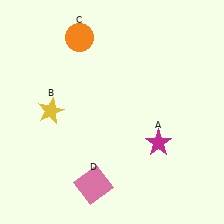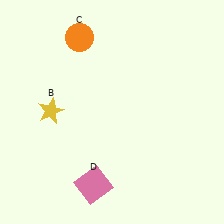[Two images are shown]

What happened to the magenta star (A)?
The magenta star (A) was removed in Image 2. It was in the bottom-right area of Image 1.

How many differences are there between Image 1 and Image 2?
There is 1 difference between the two images.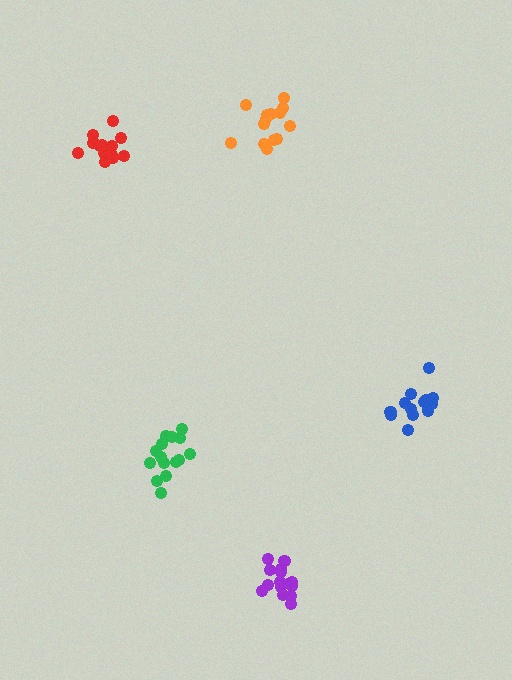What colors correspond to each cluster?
The clusters are colored: green, purple, blue, red, orange.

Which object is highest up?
The orange cluster is topmost.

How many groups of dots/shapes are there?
There are 5 groups.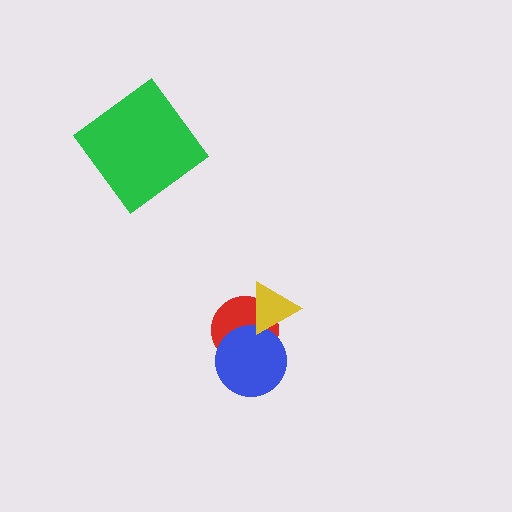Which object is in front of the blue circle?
The yellow triangle is in front of the blue circle.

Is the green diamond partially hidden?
No, no other shape covers it.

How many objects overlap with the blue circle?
2 objects overlap with the blue circle.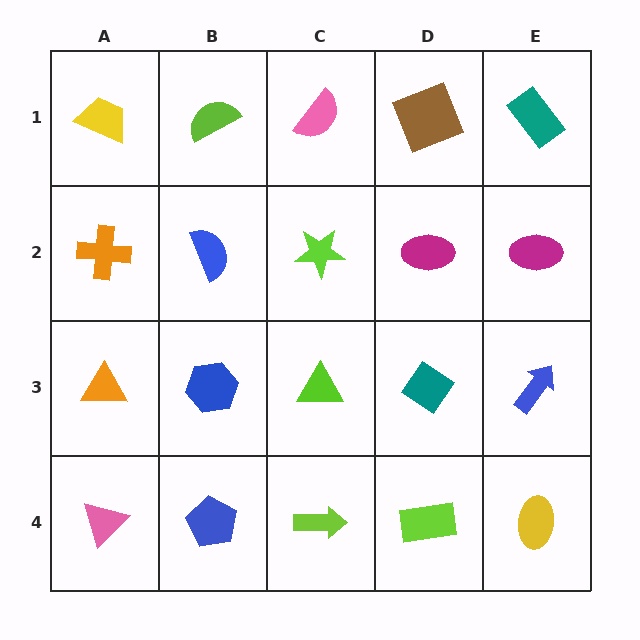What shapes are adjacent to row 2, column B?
A lime semicircle (row 1, column B), a blue hexagon (row 3, column B), an orange cross (row 2, column A), a lime star (row 2, column C).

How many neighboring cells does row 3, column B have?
4.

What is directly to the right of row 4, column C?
A lime rectangle.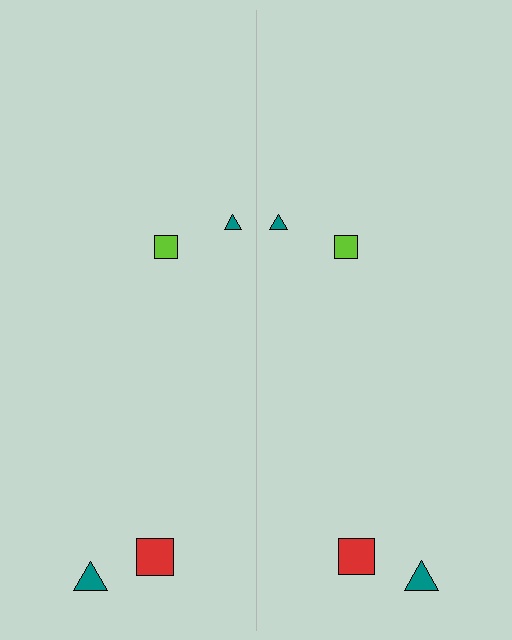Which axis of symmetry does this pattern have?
The pattern has a vertical axis of symmetry running through the center of the image.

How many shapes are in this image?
There are 8 shapes in this image.